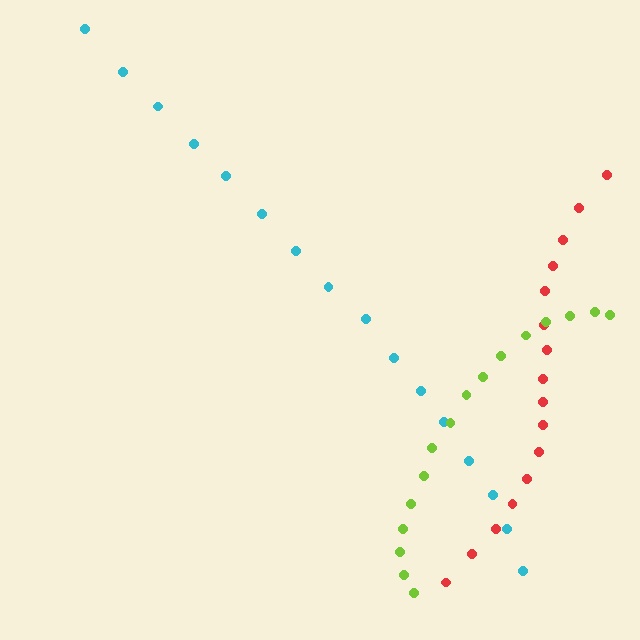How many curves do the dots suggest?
There are 3 distinct paths.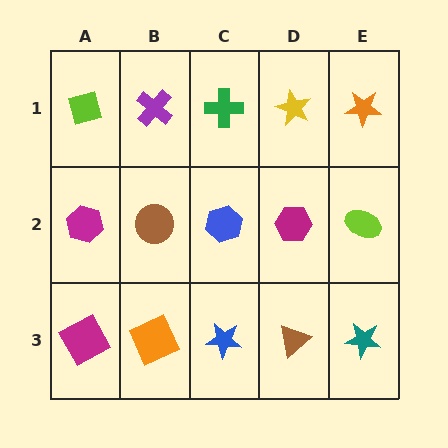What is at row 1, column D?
A yellow star.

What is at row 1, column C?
A green cross.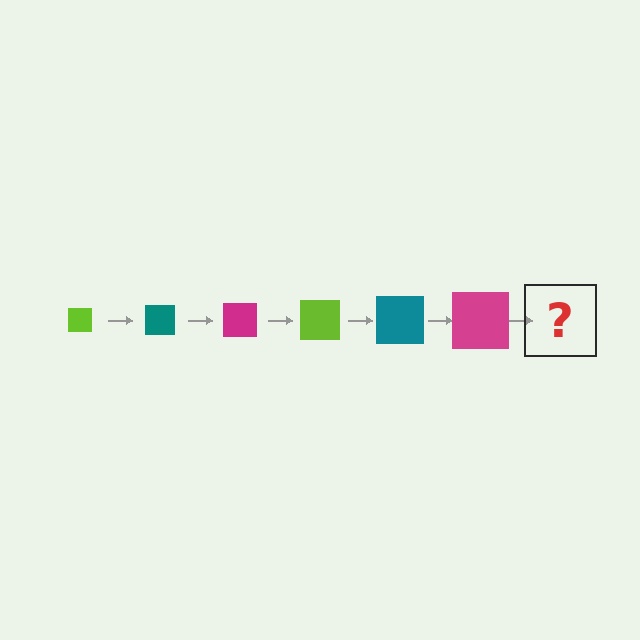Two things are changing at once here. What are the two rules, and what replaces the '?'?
The two rules are that the square grows larger each step and the color cycles through lime, teal, and magenta. The '?' should be a lime square, larger than the previous one.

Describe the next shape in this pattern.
It should be a lime square, larger than the previous one.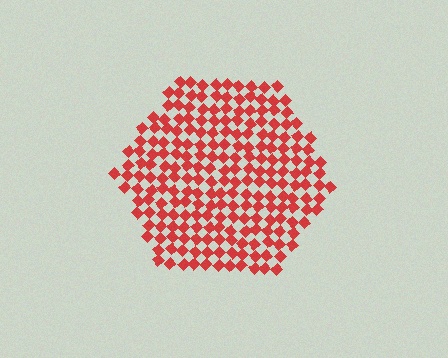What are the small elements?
The small elements are diamonds.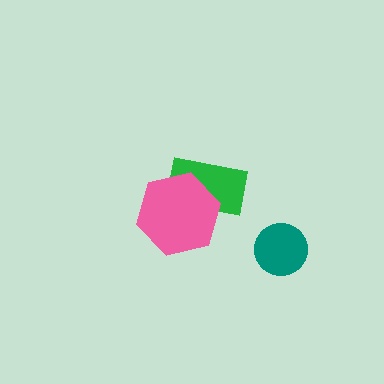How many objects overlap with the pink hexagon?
1 object overlaps with the pink hexagon.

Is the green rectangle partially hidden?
Yes, it is partially covered by another shape.